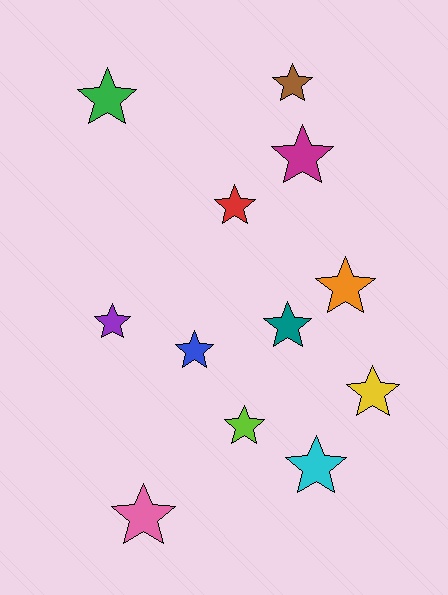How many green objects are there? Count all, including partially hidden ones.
There is 1 green object.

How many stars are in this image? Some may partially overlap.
There are 12 stars.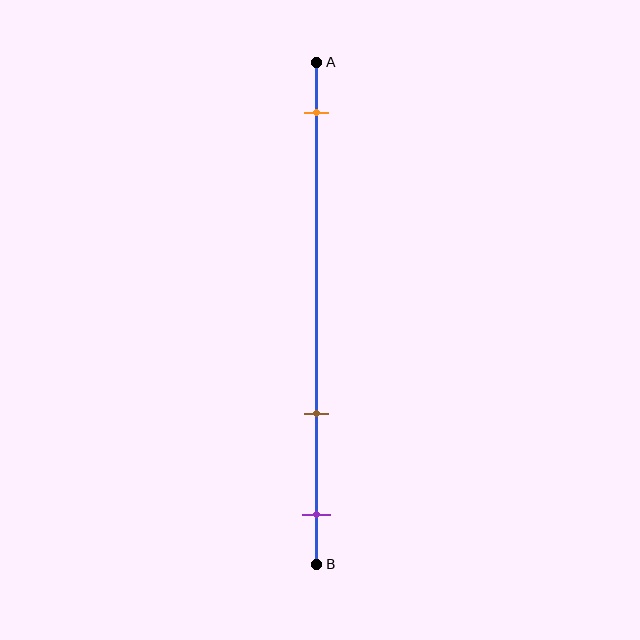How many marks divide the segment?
There are 3 marks dividing the segment.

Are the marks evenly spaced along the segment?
No, the marks are not evenly spaced.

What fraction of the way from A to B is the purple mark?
The purple mark is approximately 90% (0.9) of the way from A to B.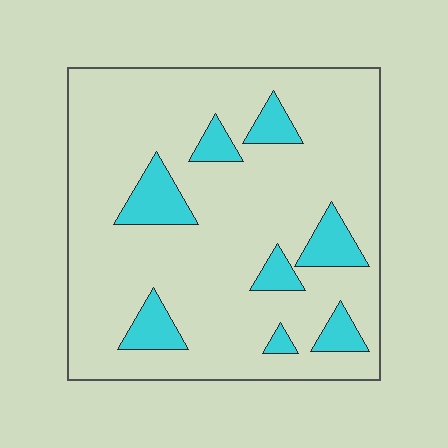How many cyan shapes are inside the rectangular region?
8.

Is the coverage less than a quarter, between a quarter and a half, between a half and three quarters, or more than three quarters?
Less than a quarter.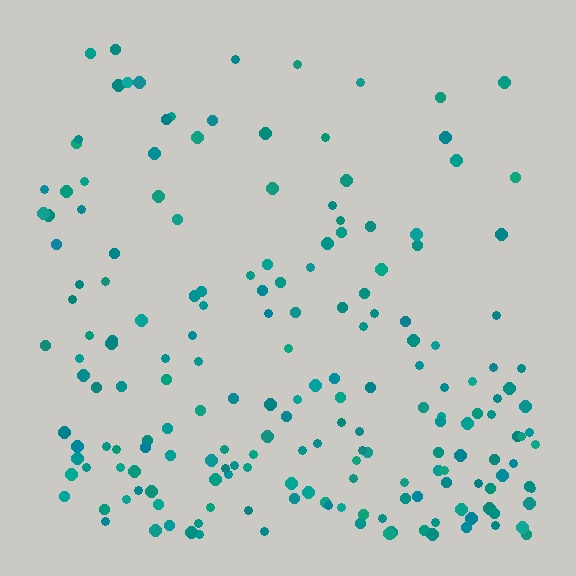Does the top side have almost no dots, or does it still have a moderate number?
Still a moderate number, just noticeably fewer than the bottom.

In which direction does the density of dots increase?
From top to bottom, with the bottom side densest.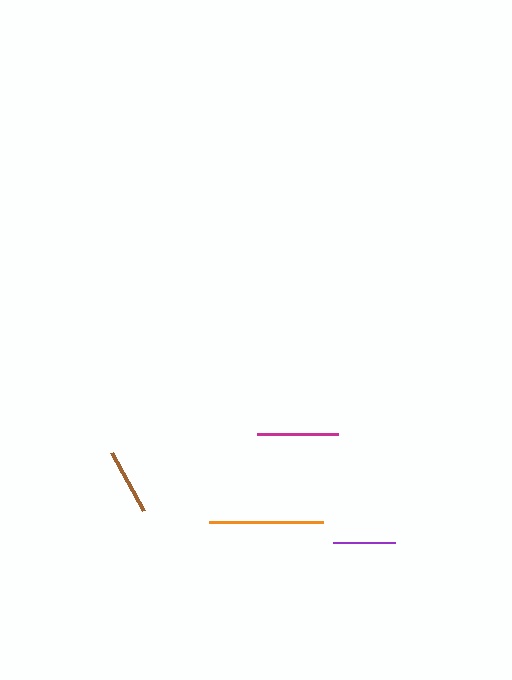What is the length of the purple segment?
The purple segment is approximately 62 pixels long.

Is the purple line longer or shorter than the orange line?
The orange line is longer than the purple line.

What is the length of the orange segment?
The orange segment is approximately 114 pixels long.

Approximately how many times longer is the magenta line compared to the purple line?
The magenta line is approximately 1.3 times the length of the purple line.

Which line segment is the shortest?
The purple line is the shortest at approximately 62 pixels.